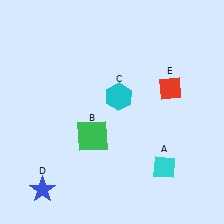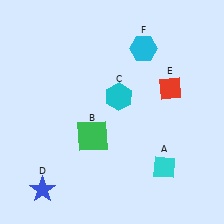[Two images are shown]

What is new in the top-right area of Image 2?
A cyan hexagon (F) was added in the top-right area of Image 2.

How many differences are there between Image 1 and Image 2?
There is 1 difference between the two images.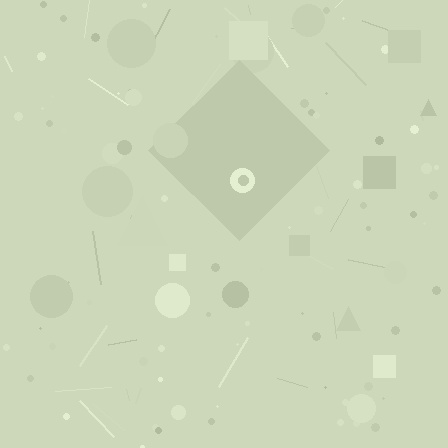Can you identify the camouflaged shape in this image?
The camouflaged shape is a diamond.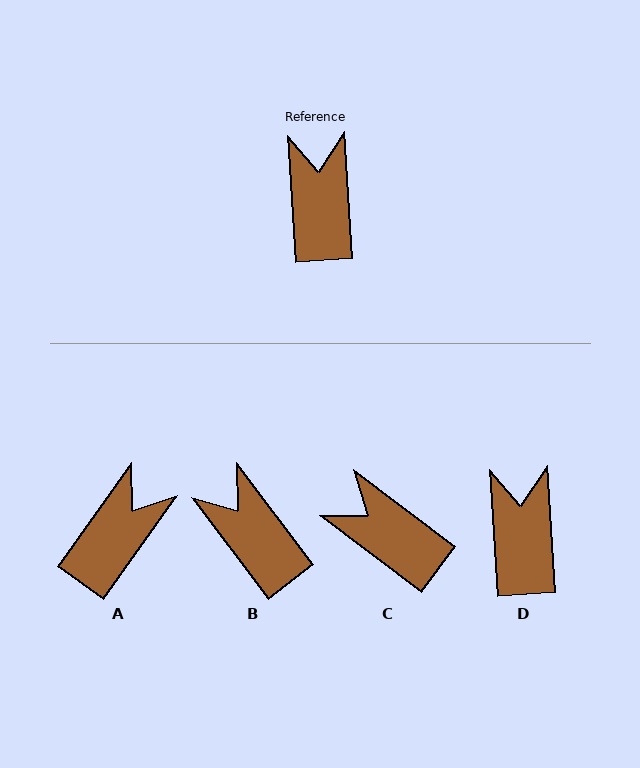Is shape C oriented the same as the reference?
No, it is off by about 50 degrees.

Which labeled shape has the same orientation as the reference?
D.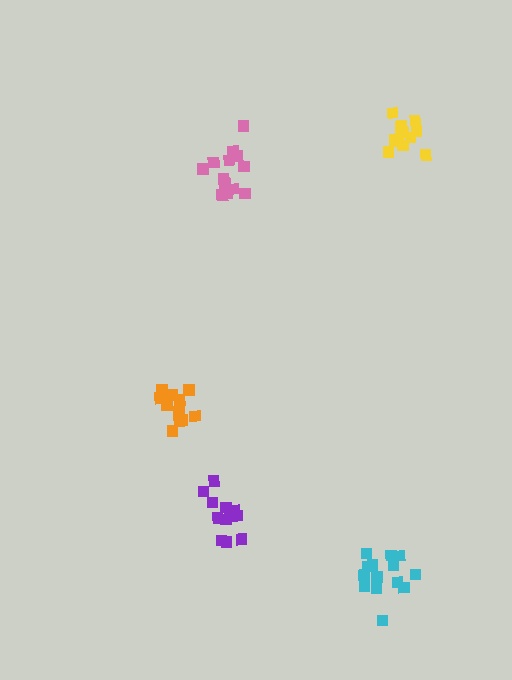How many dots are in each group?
Group 1: 14 dots, Group 2: 14 dots, Group 3: 13 dots, Group 4: 12 dots, Group 5: 13 dots (66 total).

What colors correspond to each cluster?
The clusters are colored: cyan, pink, orange, purple, yellow.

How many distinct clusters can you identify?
There are 5 distinct clusters.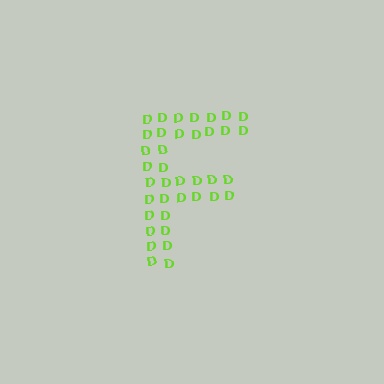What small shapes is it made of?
It is made of small letter D's.